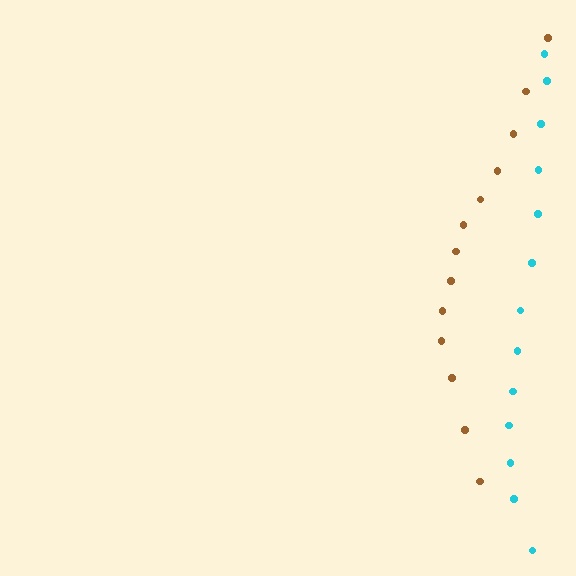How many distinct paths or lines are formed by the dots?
There are 2 distinct paths.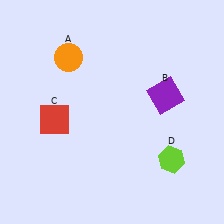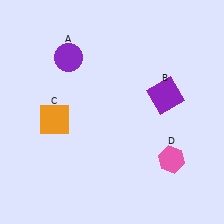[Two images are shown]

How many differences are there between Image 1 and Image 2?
There are 3 differences between the two images.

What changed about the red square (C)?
In Image 1, C is red. In Image 2, it changed to orange.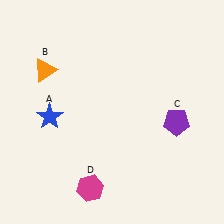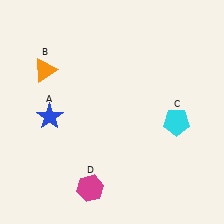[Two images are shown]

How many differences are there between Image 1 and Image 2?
There is 1 difference between the two images.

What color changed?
The pentagon (C) changed from purple in Image 1 to cyan in Image 2.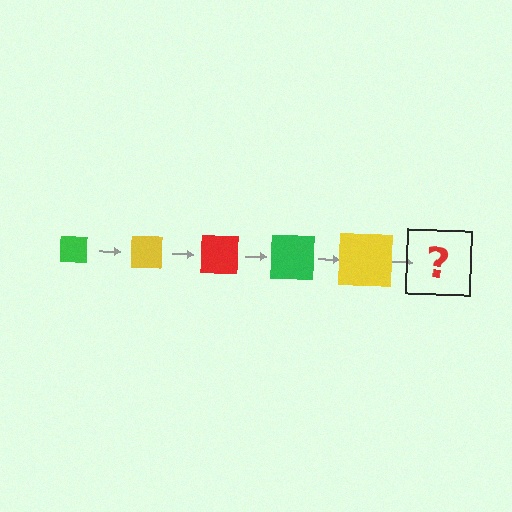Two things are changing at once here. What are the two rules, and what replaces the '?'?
The two rules are that the square grows larger each step and the color cycles through green, yellow, and red. The '?' should be a red square, larger than the previous one.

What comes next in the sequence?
The next element should be a red square, larger than the previous one.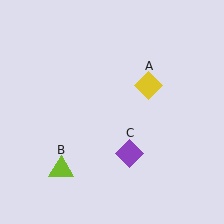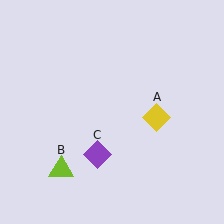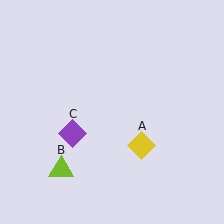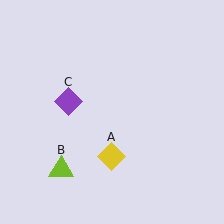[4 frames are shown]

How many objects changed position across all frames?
2 objects changed position: yellow diamond (object A), purple diamond (object C).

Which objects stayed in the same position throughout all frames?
Lime triangle (object B) remained stationary.